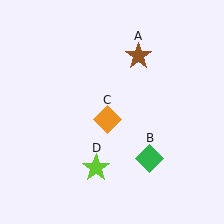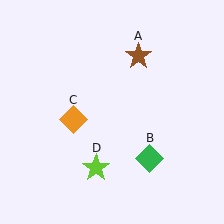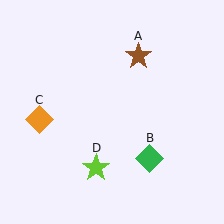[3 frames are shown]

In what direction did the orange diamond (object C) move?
The orange diamond (object C) moved left.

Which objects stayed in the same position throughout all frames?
Brown star (object A) and green diamond (object B) and lime star (object D) remained stationary.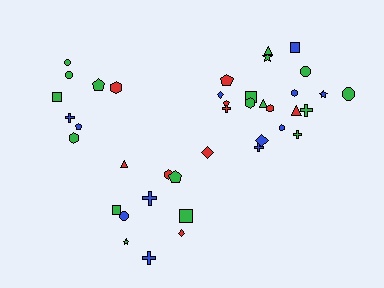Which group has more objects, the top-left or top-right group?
The top-right group.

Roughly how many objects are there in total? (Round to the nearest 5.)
Roughly 40 objects in total.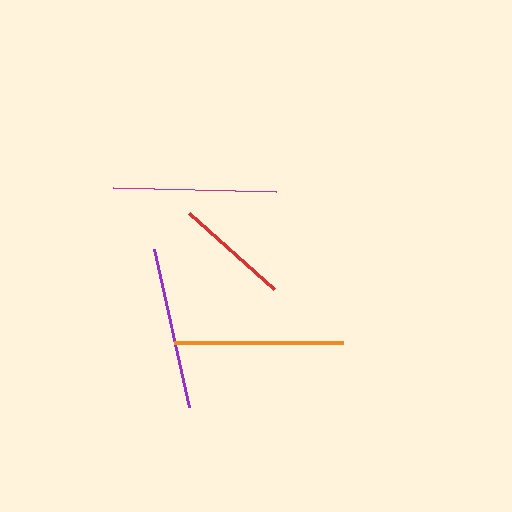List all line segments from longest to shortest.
From longest to shortest: orange, magenta, purple, red.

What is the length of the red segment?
The red segment is approximately 114 pixels long.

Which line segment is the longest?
The orange line is the longest at approximately 168 pixels.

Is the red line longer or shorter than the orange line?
The orange line is longer than the red line.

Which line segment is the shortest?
The red line is the shortest at approximately 114 pixels.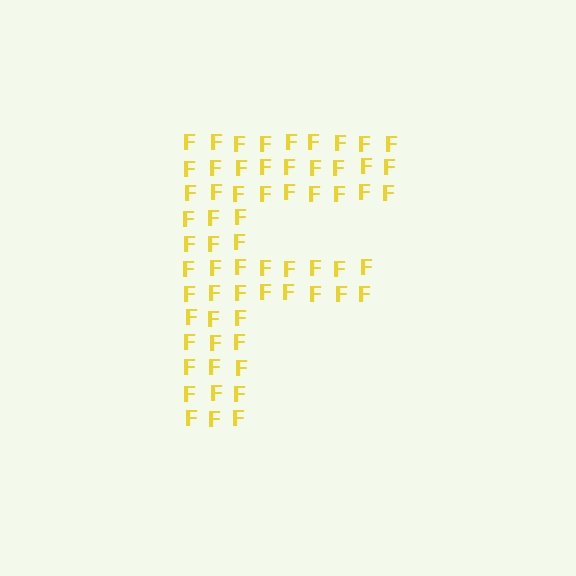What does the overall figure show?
The overall figure shows the letter F.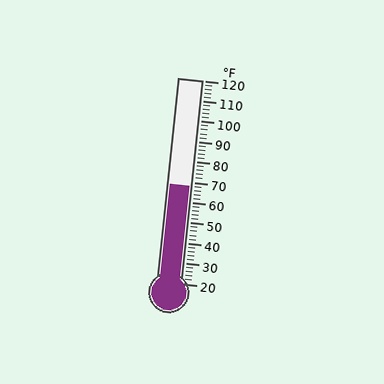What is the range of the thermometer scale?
The thermometer scale ranges from 20°F to 120°F.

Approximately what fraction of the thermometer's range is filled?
The thermometer is filled to approximately 50% of its range.